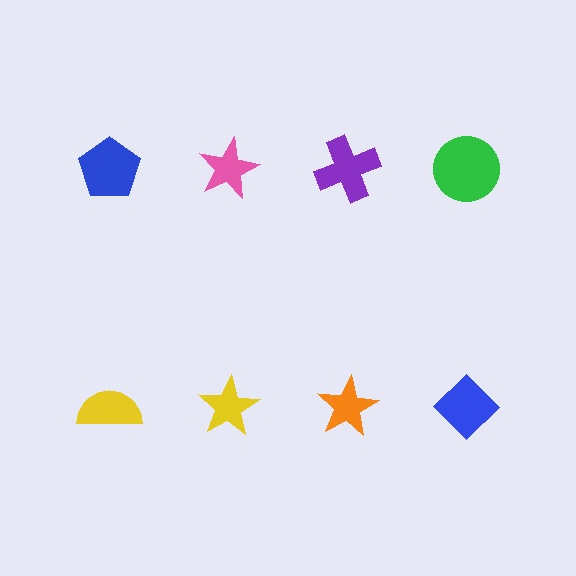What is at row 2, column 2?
A yellow star.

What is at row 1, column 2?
A pink star.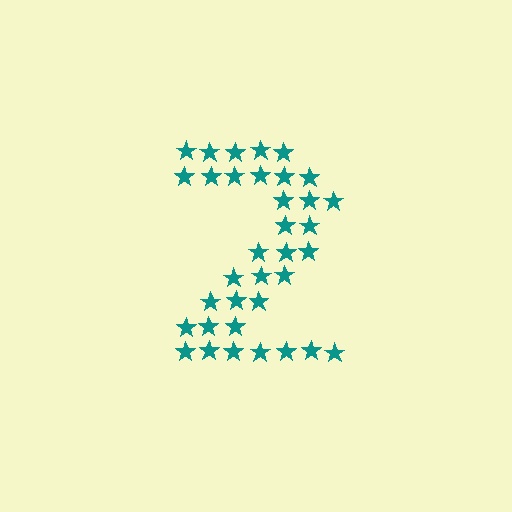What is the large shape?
The large shape is the digit 2.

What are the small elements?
The small elements are stars.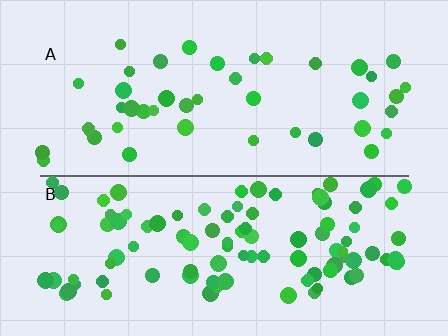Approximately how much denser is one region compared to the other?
Approximately 2.4× — region B over region A.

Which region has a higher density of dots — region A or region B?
B (the bottom).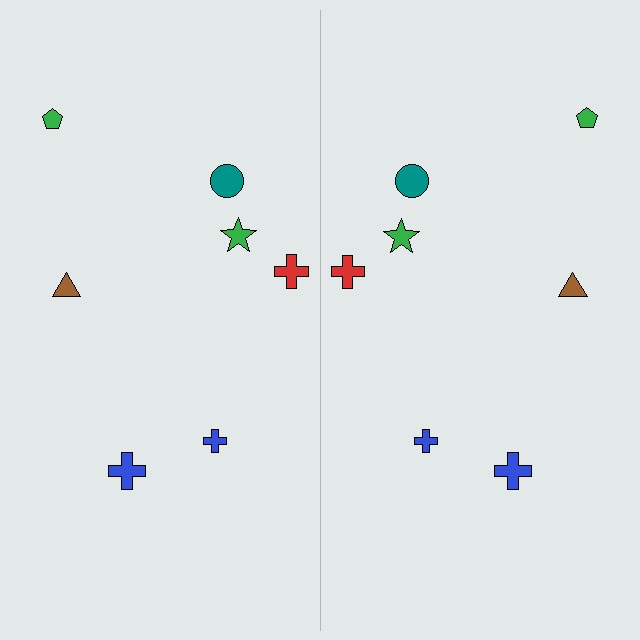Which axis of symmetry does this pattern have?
The pattern has a vertical axis of symmetry running through the center of the image.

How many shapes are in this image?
There are 14 shapes in this image.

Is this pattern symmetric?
Yes, this pattern has bilateral (reflection) symmetry.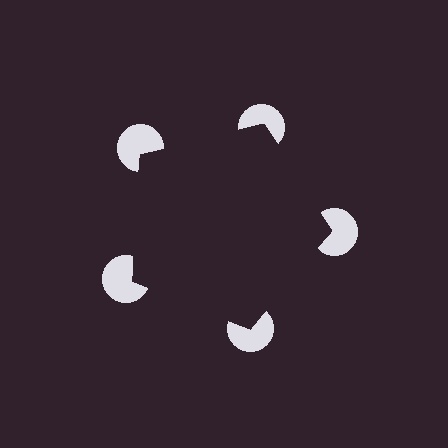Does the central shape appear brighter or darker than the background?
It typically appears slightly darker than the background, even though no actual brightness change is drawn.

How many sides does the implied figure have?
5 sides.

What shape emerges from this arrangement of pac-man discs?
An illusory pentagon — its edges are inferred from the aligned wedge cuts in the pac-man discs, not physically drawn.